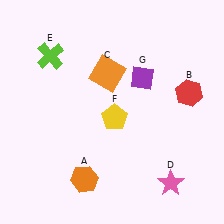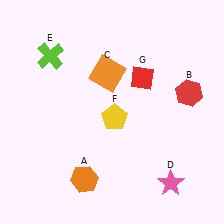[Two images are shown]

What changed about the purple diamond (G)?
In Image 1, G is purple. In Image 2, it changed to red.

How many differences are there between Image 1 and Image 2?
There is 1 difference between the two images.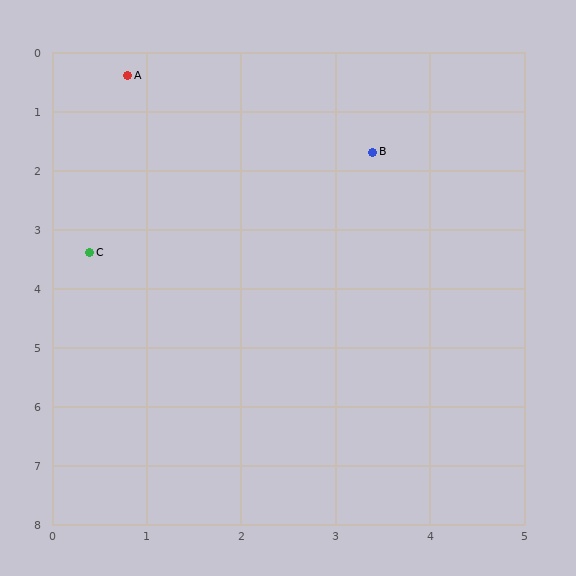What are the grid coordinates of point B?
Point B is at approximately (3.4, 1.7).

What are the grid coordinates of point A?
Point A is at approximately (0.8, 0.4).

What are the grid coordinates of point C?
Point C is at approximately (0.4, 3.4).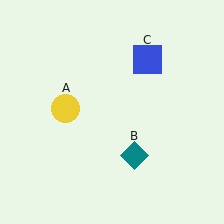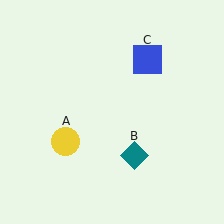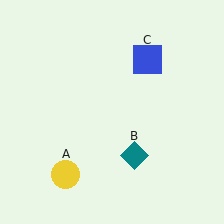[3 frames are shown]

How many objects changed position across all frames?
1 object changed position: yellow circle (object A).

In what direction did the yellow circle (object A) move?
The yellow circle (object A) moved down.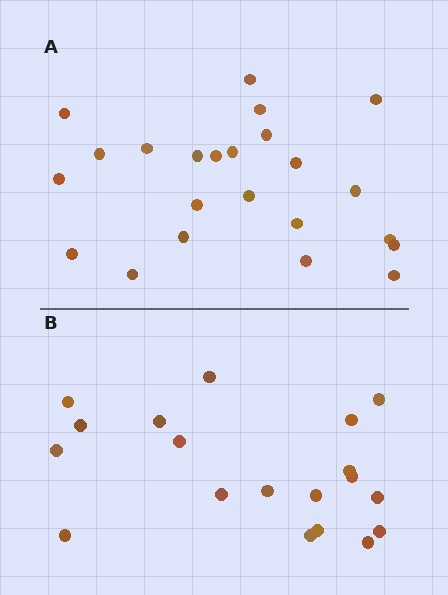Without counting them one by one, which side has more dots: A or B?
Region A (the top region) has more dots.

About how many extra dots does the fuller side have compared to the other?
Region A has about 4 more dots than region B.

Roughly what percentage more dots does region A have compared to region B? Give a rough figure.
About 20% more.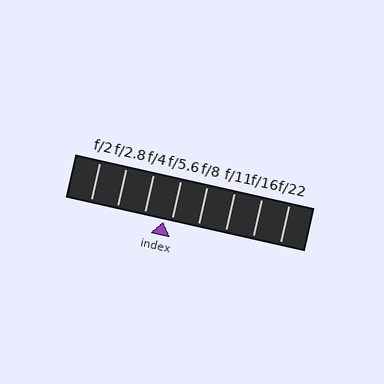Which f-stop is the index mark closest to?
The index mark is closest to f/5.6.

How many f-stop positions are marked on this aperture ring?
There are 8 f-stop positions marked.